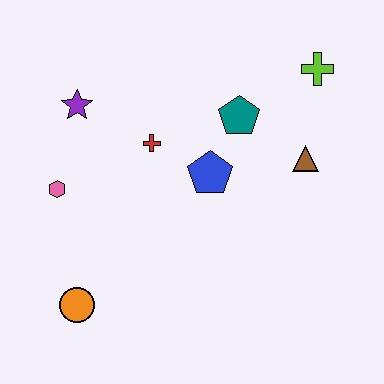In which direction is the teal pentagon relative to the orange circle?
The teal pentagon is above the orange circle.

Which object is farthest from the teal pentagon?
The orange circle is farthest from the teal pentagon.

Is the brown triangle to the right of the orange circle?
Yes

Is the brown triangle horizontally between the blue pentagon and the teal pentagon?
No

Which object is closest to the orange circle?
The pink hexagon is closest to the orange circle.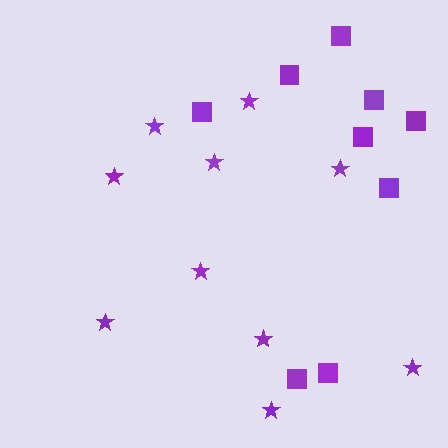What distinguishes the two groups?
There are 2 groups: one group of stars (10) and one group of squares (9).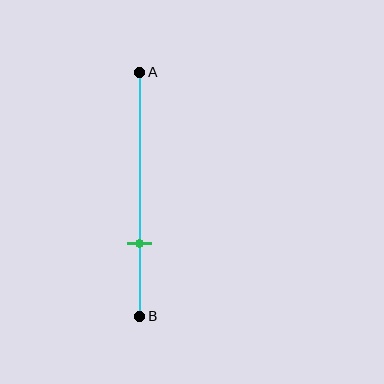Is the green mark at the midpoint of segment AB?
No, the mark is at about 70% from A, not at the 50% midpoint.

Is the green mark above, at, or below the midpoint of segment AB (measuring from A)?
The green mark is below the midpoint of segment AB.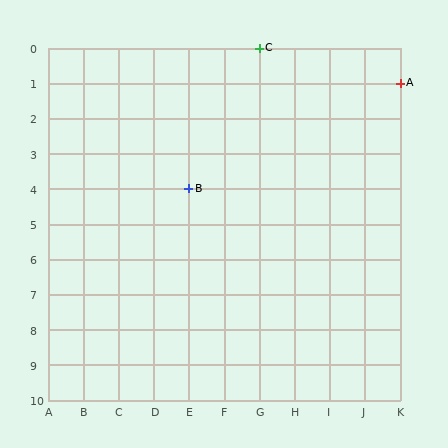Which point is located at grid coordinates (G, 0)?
Point C is at (G, 0).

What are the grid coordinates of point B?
Point B is at grid coordinates (E, 4).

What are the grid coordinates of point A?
Point A is at grid coordinates (K, 1).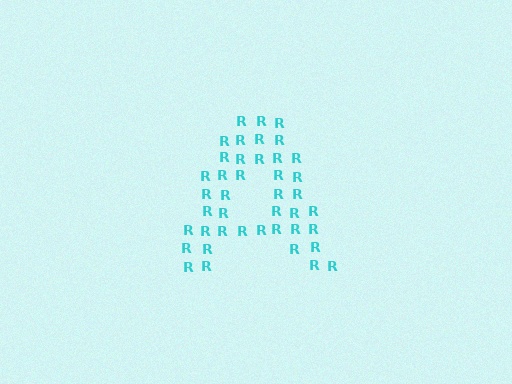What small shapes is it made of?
It is made of small letter R's.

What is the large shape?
The large shape is the letter A.